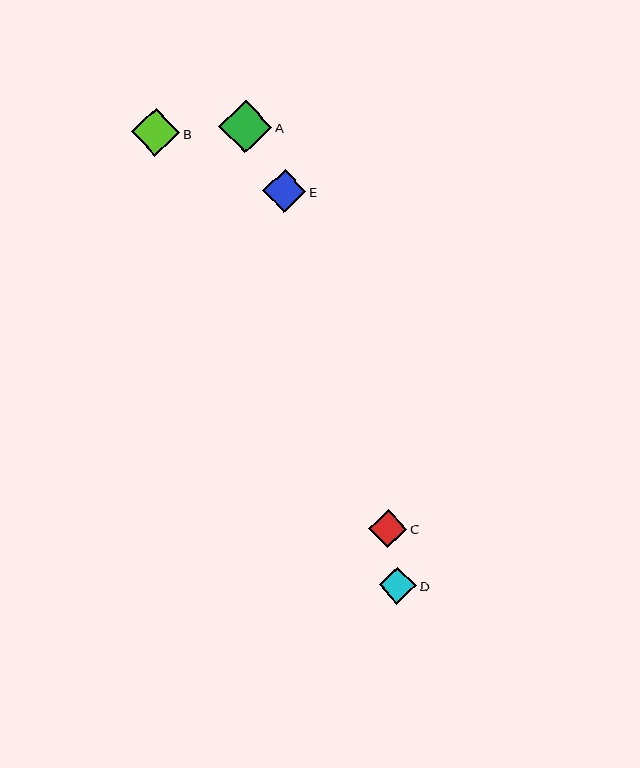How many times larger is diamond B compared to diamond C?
Diamond B is approximately 1.3 times the size of diamond C.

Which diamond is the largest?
Diamond A is the largest with a size of approximately 53 pixels.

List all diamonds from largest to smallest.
From largest to smallest: A, B, E, C, D.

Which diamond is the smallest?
Diamond D is the smallest with a size of approximately 37 pixels.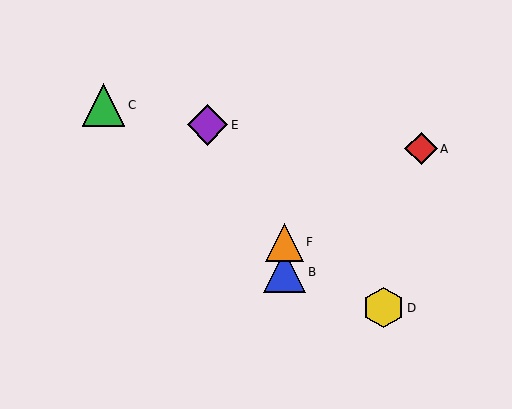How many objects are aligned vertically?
2 objects (B, F) are aligned vertically.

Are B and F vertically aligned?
Yes, both are at x≈284.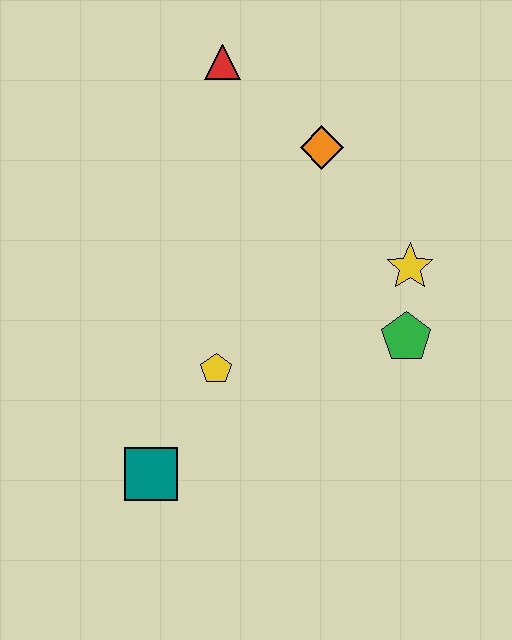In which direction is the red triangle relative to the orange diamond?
The red triangle is to the left of the orange diamond.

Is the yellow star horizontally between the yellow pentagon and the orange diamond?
No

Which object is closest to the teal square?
The yellow pentagon is closest to the teal square.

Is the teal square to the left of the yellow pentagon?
Yes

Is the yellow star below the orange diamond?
Yes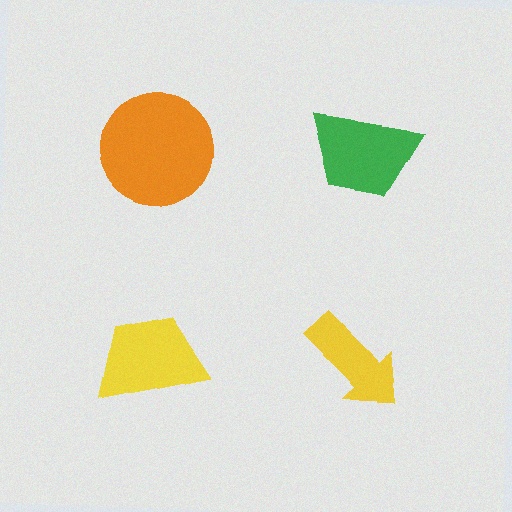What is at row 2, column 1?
A yellow trapezoid.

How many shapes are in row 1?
2 shapes.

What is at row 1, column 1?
An orange circle.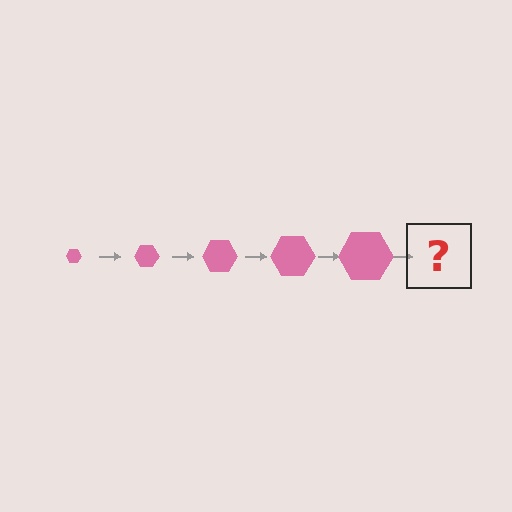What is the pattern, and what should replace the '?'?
The pattern is that the hexagon gets progressively larger each step. The '?' should be a pink hexagon, larger than the previous one.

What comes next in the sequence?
The next element should be a pink hexagon, larger than the previous one.